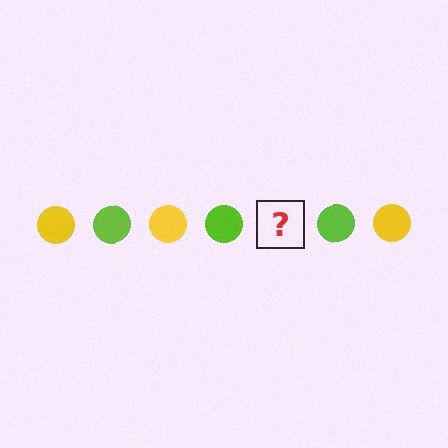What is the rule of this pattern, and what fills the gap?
The rule is that the pattern cycles through yellow, lime circles. The gap should be filled with a yellow circle.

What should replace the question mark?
The question mark should be replaced with a yellow circle.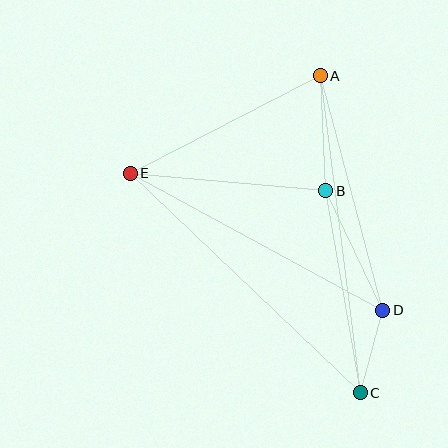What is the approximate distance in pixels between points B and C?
The distance between B and C is approximately 205 pixels.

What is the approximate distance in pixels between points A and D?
The distance between A and D is approximately 243 pixels.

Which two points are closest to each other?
Points C and D are closest to each other.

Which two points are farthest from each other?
Points A and C are farthest from each other.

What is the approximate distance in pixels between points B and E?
The distance between B and E is approximately 196 pixels.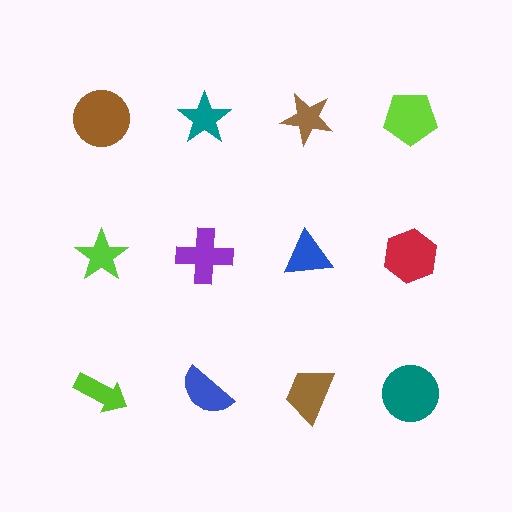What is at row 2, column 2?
A purple cross.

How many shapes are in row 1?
4 shapes.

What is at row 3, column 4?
A teal circle.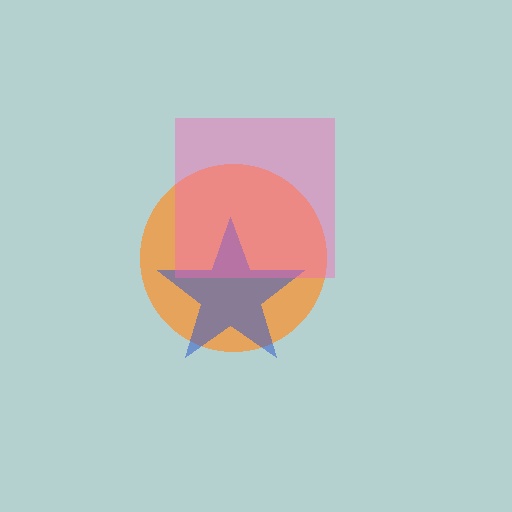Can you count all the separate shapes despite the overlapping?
Yes, there are 3 separate shapes.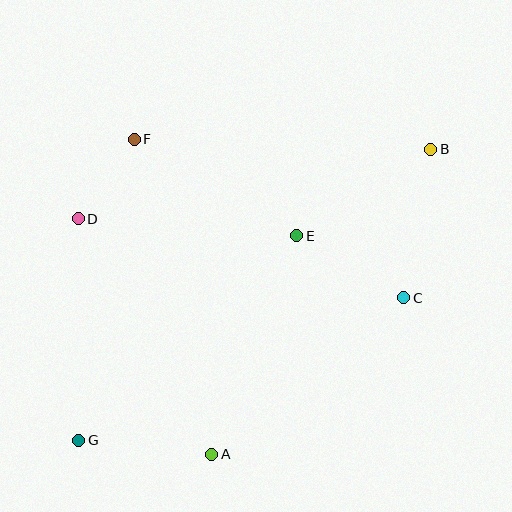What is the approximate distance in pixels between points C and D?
The distance between C and D is approximately 335 pixels.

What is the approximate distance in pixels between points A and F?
The distance between A and F is approximately 325 pixels.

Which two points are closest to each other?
Points D and F are closest to each other.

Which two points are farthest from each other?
Points B and G are farthest from each other.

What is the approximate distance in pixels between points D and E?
The distance between D and E is approximately 219 pixels.